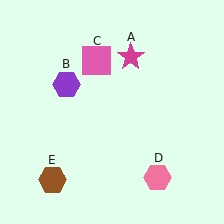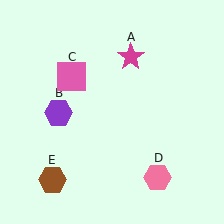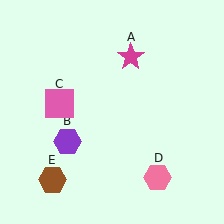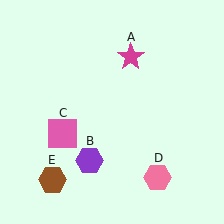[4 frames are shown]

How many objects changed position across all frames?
2 objects changed position: purple hexagon (object B), pink square (object C).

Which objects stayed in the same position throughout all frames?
Magenta star (object A) and pink hexagon (object D) and brown hexagon (object E) remained stationary.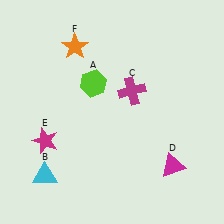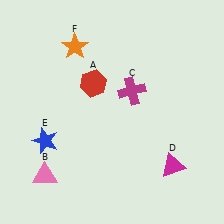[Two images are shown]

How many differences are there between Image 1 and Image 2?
There are 3 differences between the two images.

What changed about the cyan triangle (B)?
In Image 1, B is cyan. In Image 2, it changed to pink.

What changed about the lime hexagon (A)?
In Image 1, A is lime. In Image 2, it changed to red.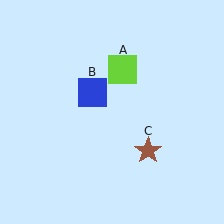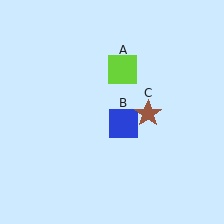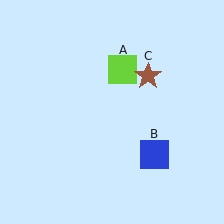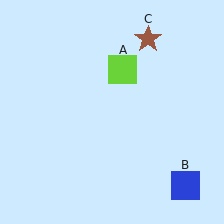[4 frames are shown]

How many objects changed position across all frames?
2 objects changed position: blue square (object B), brown star (object C).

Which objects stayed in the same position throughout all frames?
Lime square (object A) remained stationary.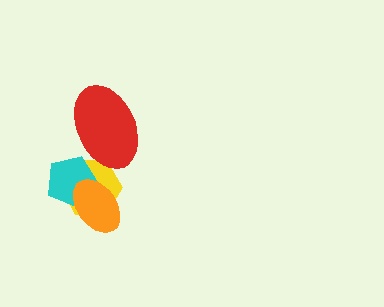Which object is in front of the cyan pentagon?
The orange ellipse is in front of the cyan pentagon.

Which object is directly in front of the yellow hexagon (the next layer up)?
The red ellipse is directly in front of the yellow hexagon.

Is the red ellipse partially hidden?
No, no other shape covers it.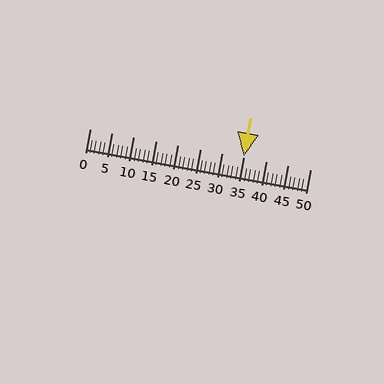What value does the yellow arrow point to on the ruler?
The yellow arrow points to approximately 35.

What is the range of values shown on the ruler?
The ruler shows values from 0 to 50.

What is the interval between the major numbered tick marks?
The major tick marks are spaced 5 units apart.